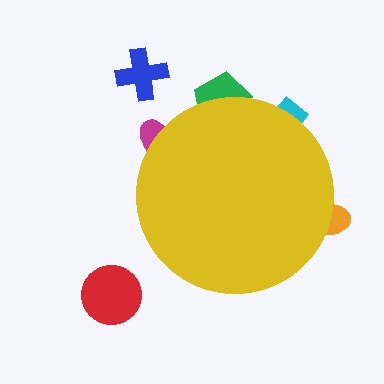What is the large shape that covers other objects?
A yellow circle.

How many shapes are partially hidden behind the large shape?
4 shapes are partially hidden.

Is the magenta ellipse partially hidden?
Yes, the magenta ellipse is partially hidden behind the yellow circle.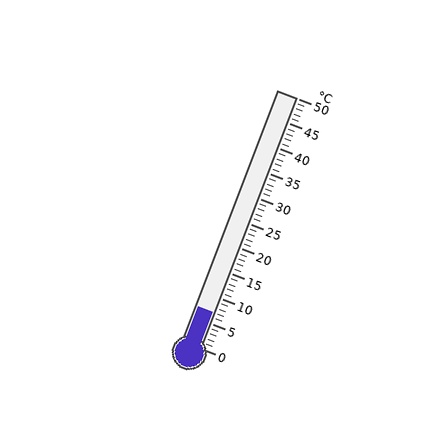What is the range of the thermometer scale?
The thermometer scale ranges from 0°C to 50°C.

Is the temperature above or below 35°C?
The temperature is below 35°C.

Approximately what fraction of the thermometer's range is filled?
The thermometer is filled to approximately 15% of its range.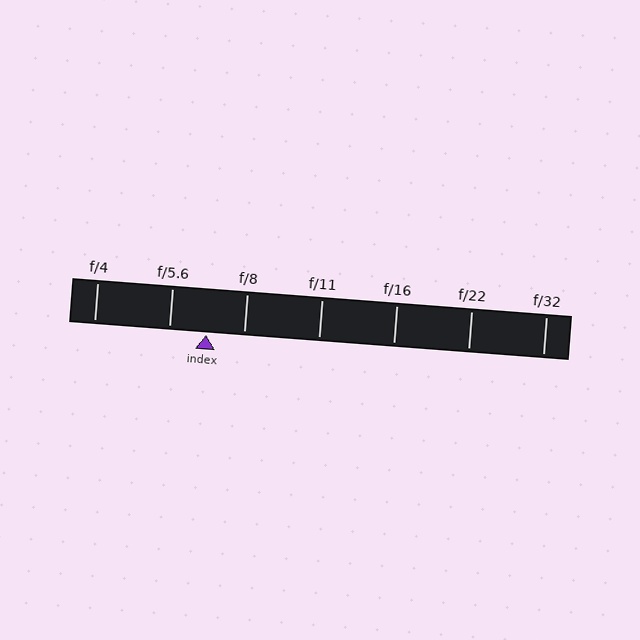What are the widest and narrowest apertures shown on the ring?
The widest aperture shown is f/4 and the narrowest is f/32.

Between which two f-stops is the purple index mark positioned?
The index mark is between f/5.6 and f/8.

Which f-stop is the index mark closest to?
The index mark is closest to f/8.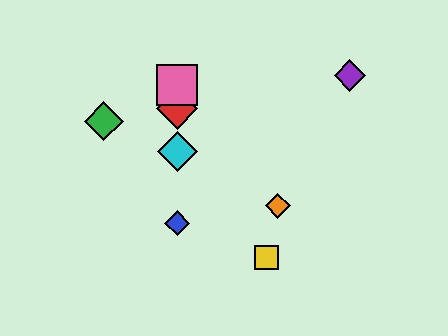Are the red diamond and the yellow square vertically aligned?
No, the red diamond is at x≈177 and the yellow square is at x≈266.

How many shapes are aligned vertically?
4 shapes (the red diamond, the blue diamond, the cyan diamond, the pink square) are aligned vertically.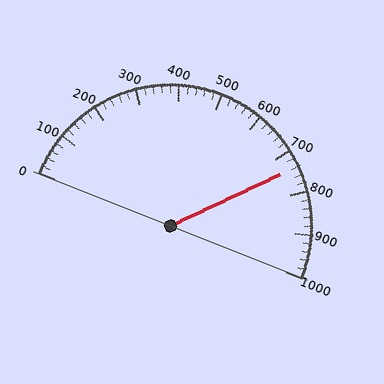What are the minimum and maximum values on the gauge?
The gauge ranges from 0 to 1000.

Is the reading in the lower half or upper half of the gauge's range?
The reading is in the upper half of the range (0 to 1000).